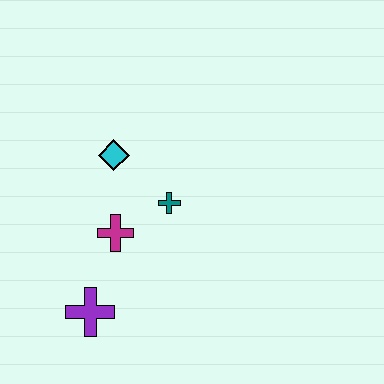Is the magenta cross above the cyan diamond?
No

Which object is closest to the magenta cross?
The teal cross is closest to the magenta cross.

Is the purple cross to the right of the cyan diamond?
No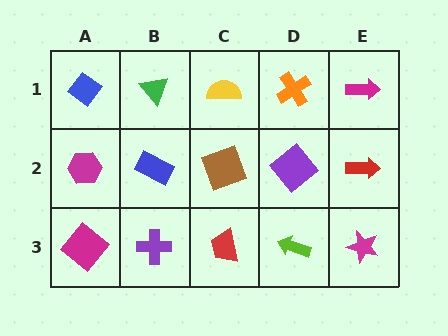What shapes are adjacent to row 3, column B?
A blue rectangle (row 2, column B), a magenta diamond (row 3, column A), a red trapezoid (row 3, column C).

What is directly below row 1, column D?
A purple diamond.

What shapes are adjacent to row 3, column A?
A magenta hexagon (row 2, column A), a purple cross (row 3, column B).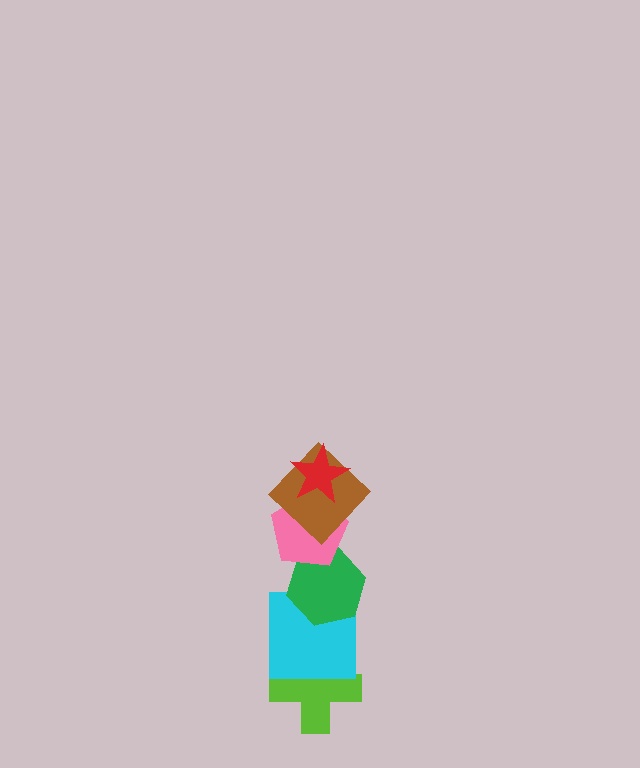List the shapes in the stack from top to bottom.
From top to bottom: the red star, the brown diamond, the pink pentagon, the green hexagon, the cyan square, the lime cross.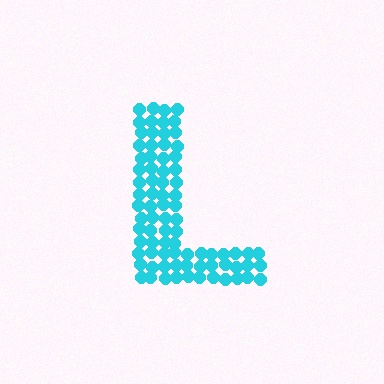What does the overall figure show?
The overall figure shows the letter L.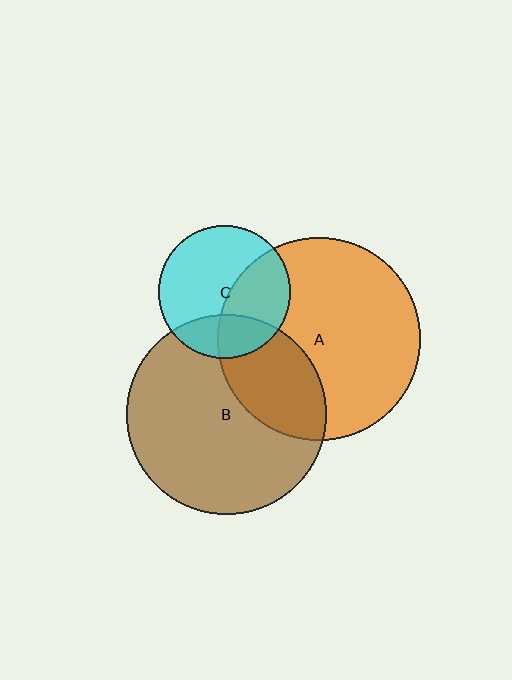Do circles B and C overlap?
Yes.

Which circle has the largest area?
Circle A (orange).